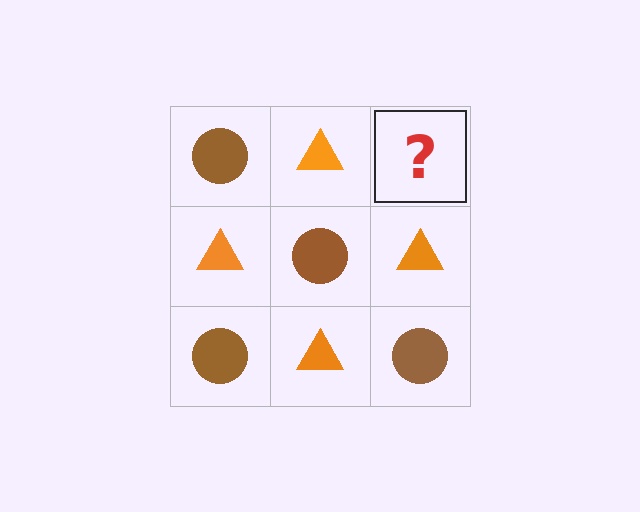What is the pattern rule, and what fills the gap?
The rule is that it alternates brown circle and orange triangle in a checkerboard pattern. The gap should be filled with a brown circle.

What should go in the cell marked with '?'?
The missing cell should contain a brown circle.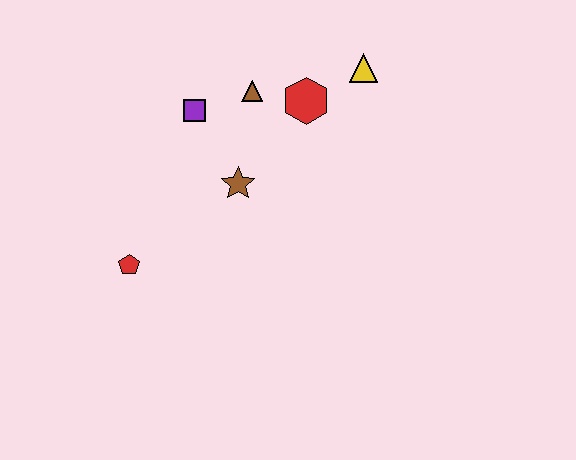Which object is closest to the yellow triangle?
The red hexagon is closest to the yellow triangle.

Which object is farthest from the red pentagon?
The yellow triangle is farthest from the red pentagon.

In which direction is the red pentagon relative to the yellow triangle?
The red pentagon is to the left of the yellow triangle.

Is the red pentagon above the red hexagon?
No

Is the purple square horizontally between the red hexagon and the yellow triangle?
No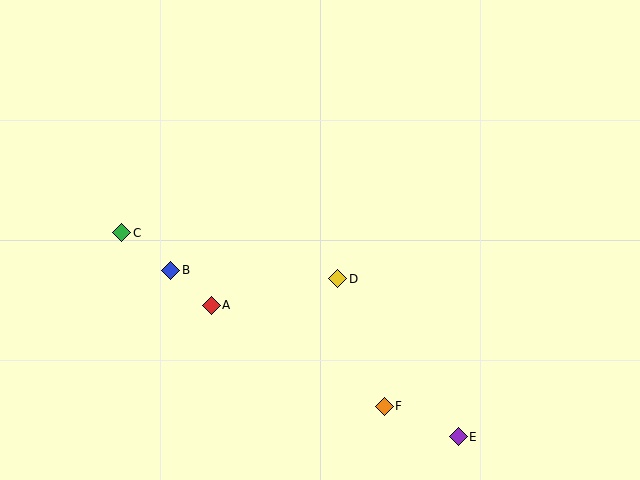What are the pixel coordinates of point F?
Point F is at (384, 406).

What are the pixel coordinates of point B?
Point B is at (171, 270).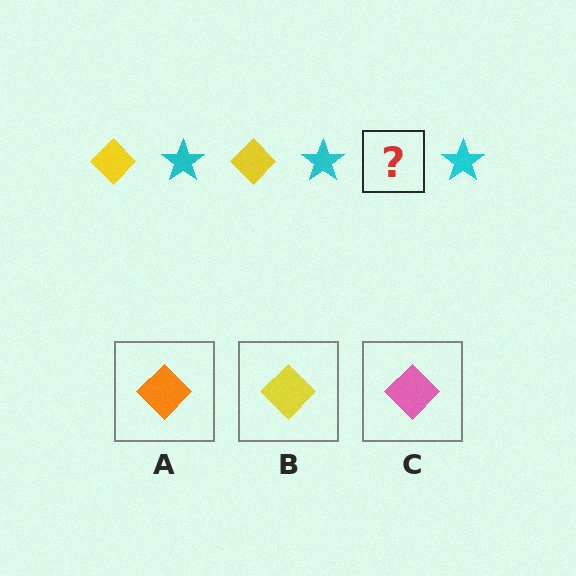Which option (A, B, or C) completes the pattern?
B.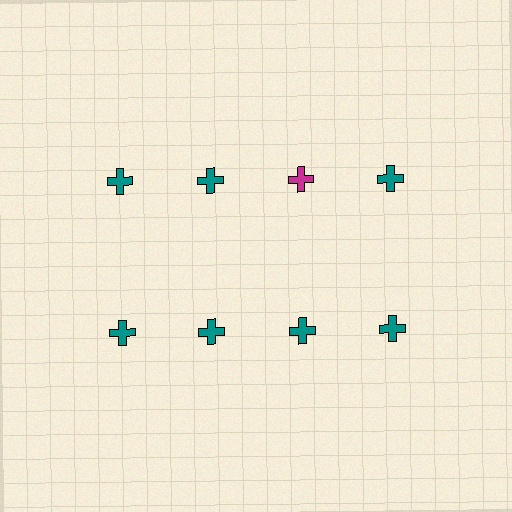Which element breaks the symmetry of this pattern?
The magenta cross in the top row, center column breaks the symmetry. All other shapes are teal crosses.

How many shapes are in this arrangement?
There are 8 shapes arranged in a grid pattern.